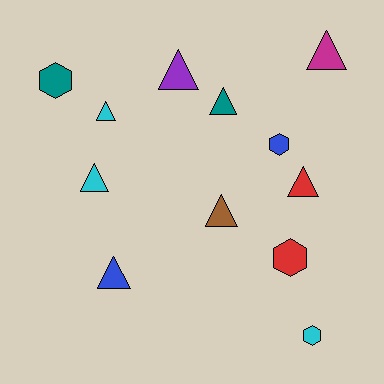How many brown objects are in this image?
There is 1 brown object.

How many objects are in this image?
There are 12 objects.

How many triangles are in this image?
There are 8 triangles.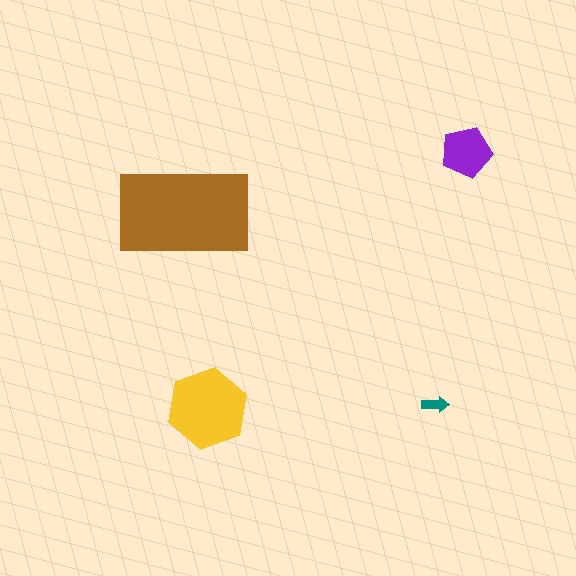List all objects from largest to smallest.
The brown rectangle, the yellow hexagon, the purple pentagon, the teal arrow.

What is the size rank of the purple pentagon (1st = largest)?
3rd.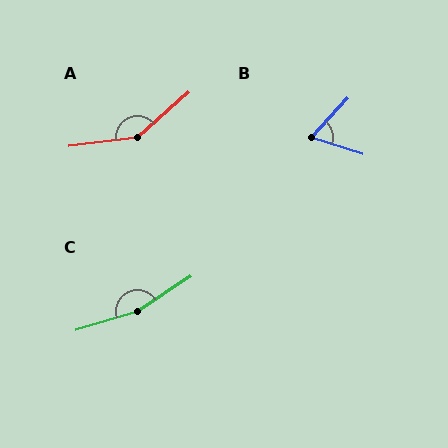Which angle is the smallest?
B, at approximately 64 degrees.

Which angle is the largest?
C, at approximately 164 degrees.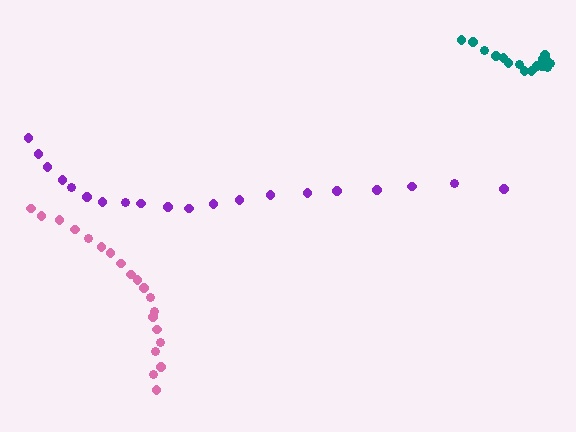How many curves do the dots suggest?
There are 3 distinct paths.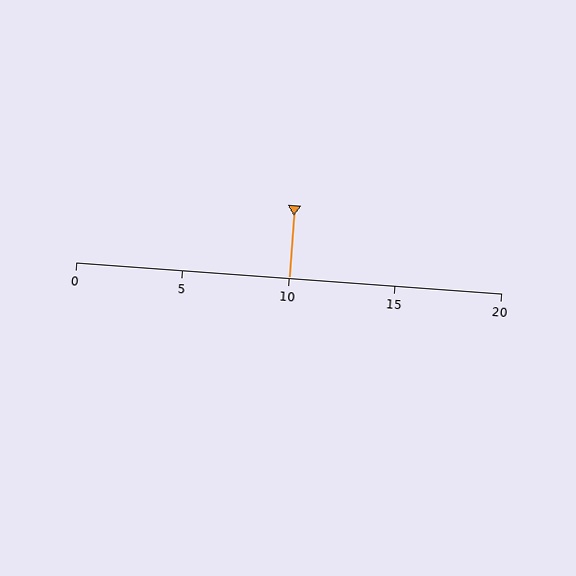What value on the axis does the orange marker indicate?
The marker indicates approximately 10.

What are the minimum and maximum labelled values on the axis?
The axis runs from 0 to 20.